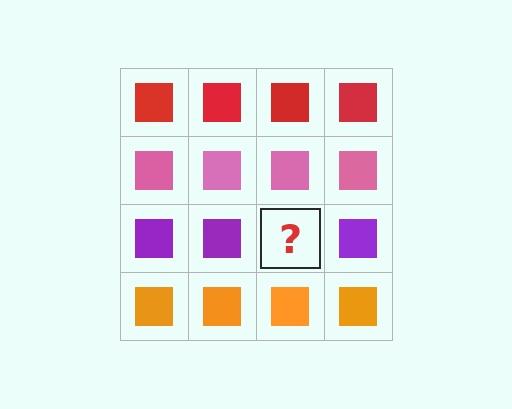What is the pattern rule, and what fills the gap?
The rule is that each row has a consistent color. The gap should be filled with a purple square.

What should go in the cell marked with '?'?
The missing cell should contain a purple square.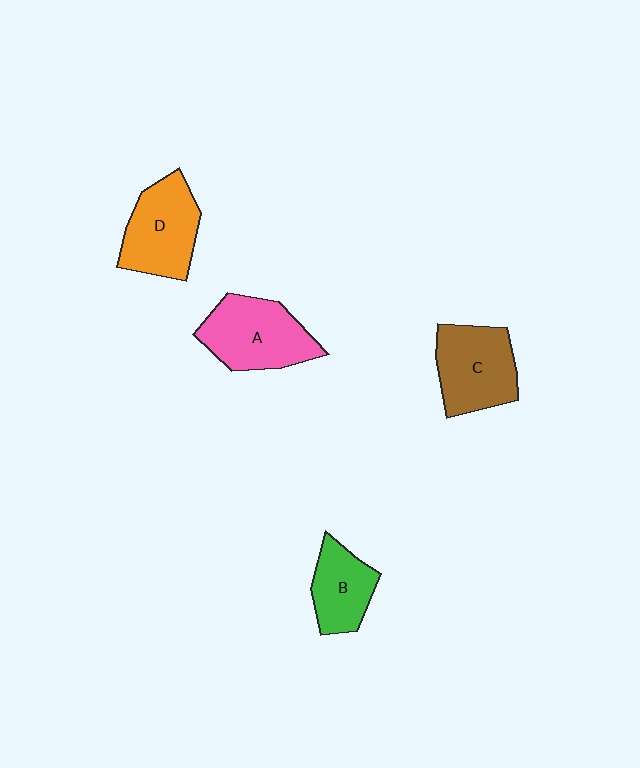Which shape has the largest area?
Shape A (pink).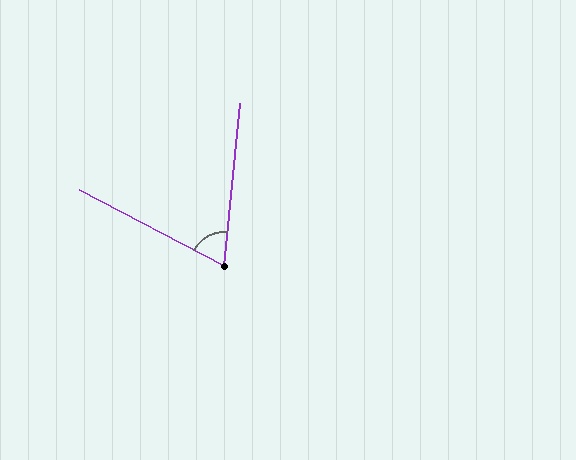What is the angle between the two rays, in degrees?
Approximately 68 degrees.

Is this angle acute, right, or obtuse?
It is acute.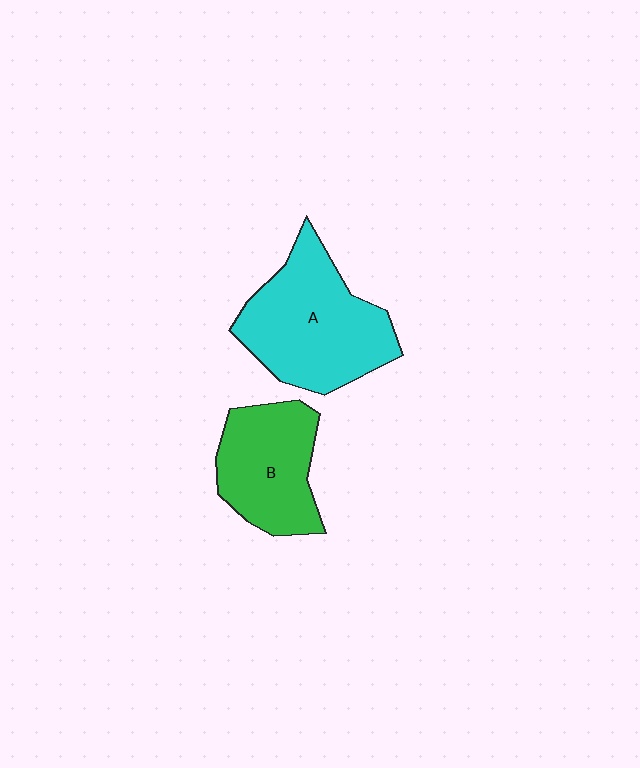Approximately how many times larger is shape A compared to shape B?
Approximately 1.4 times.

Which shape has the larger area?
Shape A (cyan).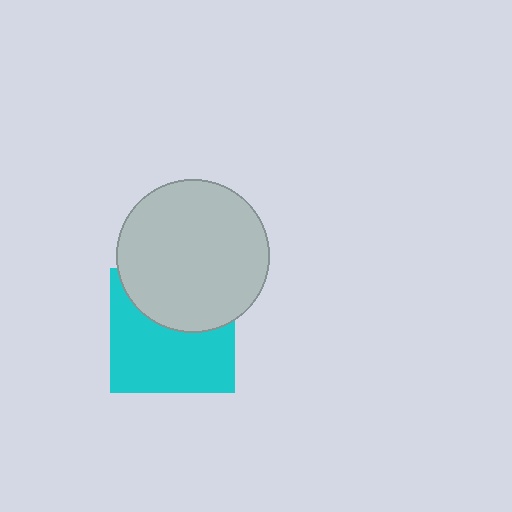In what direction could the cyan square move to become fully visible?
The cyan square could move down. That would shift it out from behind the light gray circle entirely.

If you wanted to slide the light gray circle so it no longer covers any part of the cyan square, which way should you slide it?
Slide it up — that is the most direct way to separate the two shapes.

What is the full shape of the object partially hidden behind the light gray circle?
The partially hidden object is a cyan square.